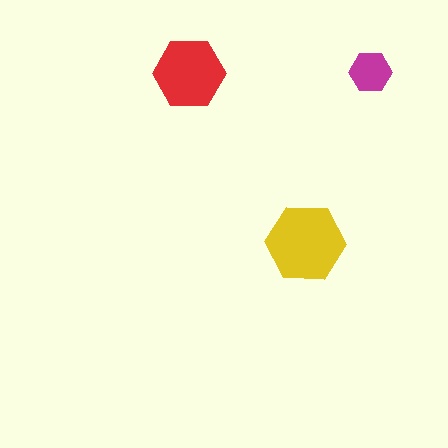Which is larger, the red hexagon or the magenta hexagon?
The red one.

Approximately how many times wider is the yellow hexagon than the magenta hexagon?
About 2 times wider.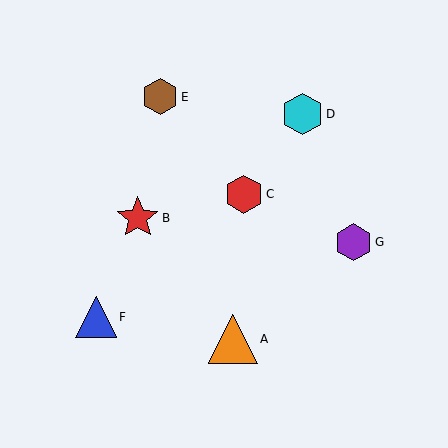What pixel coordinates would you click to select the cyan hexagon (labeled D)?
Click at (302, 114) to select the cyan hexagon D.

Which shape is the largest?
The orange triangle (labeled A) is the largest.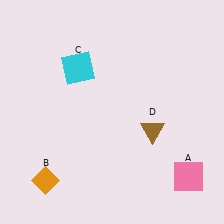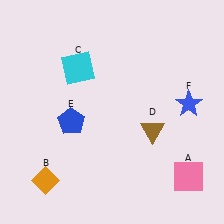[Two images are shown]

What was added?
A blue pentagon (E), a blue star (F) were added in Image 2.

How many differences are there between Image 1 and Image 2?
There are 2 differences between the two images.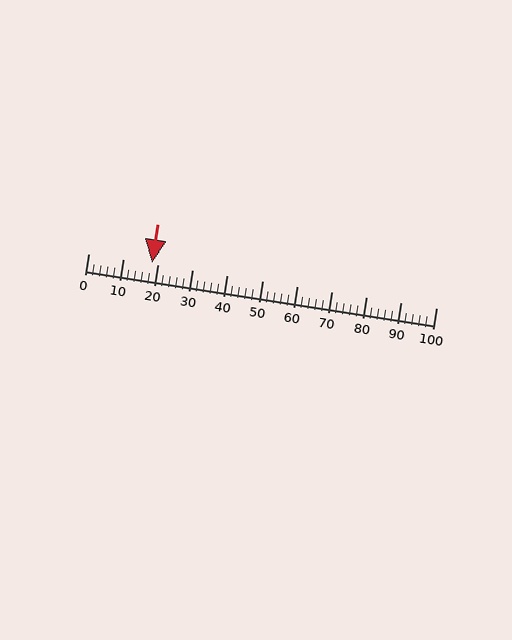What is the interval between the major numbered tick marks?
The major tick marks are spaced 10 units apart.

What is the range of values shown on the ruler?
The ruler shows values from 0 to 100.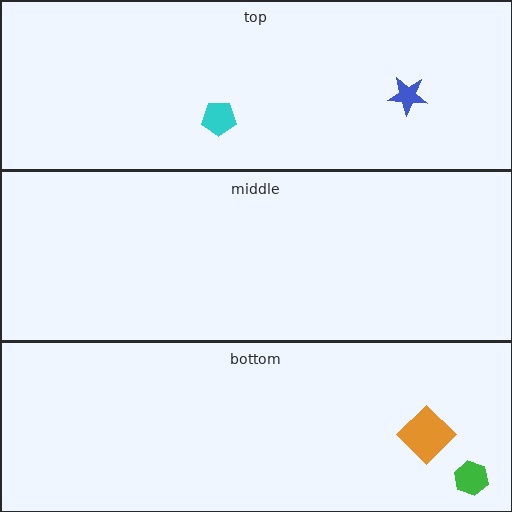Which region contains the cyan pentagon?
The top region.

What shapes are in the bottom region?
The orange diamond, the green hexagon.